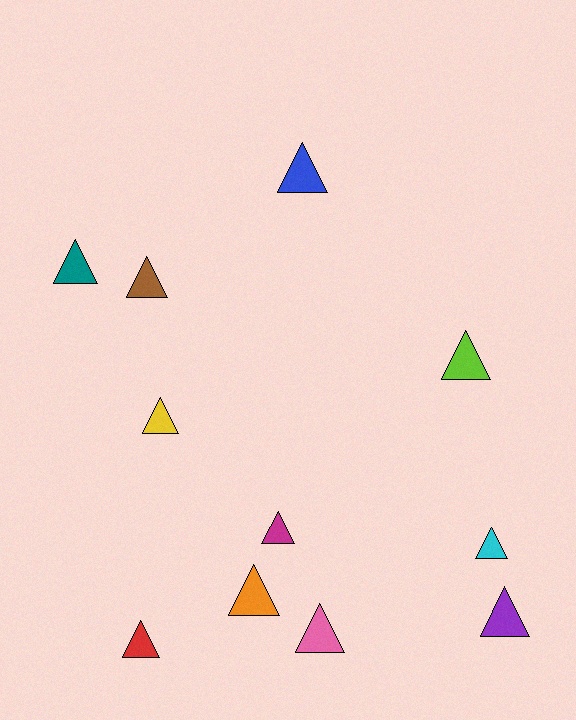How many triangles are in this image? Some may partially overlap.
There are 11 triangles.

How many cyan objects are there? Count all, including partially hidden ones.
There is 1 cyan object.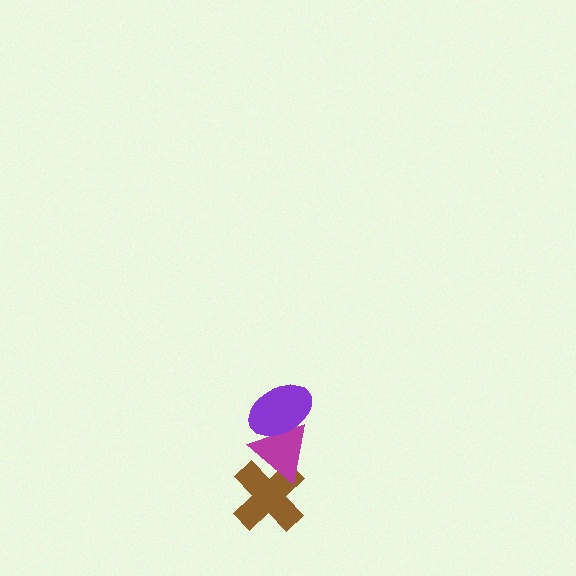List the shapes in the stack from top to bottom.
From top to bottom: the purple ellipse, the magenta triangle, the brown cross.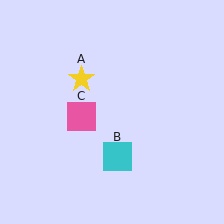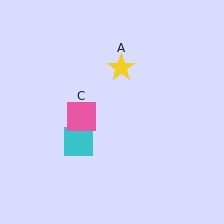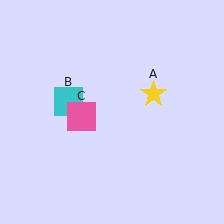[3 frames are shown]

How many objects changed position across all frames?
2 objects changed position: yellow star (object A), cyan square (object B).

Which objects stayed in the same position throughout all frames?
Pink square (object C) remained stationary.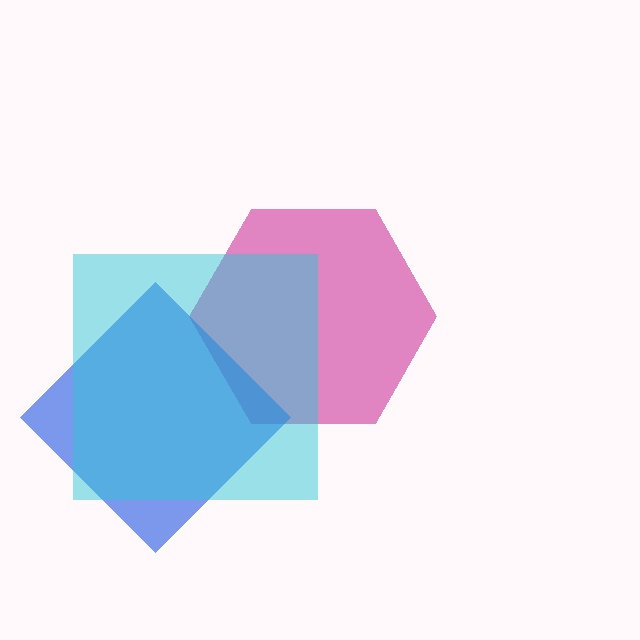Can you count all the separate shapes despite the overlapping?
Yes, there are 3 separate shapes.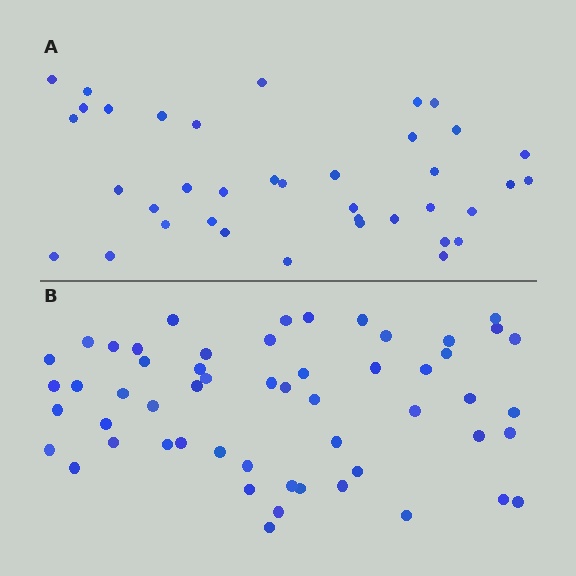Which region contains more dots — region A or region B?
Region B (the bottom region) has more dots.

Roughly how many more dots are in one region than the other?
Region B has approximately 15 more dots than region A.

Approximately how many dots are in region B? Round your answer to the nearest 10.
About 60 dots. (The exact count is 55, which rounds to 60.)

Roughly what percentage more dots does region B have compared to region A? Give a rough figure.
About 45% more.